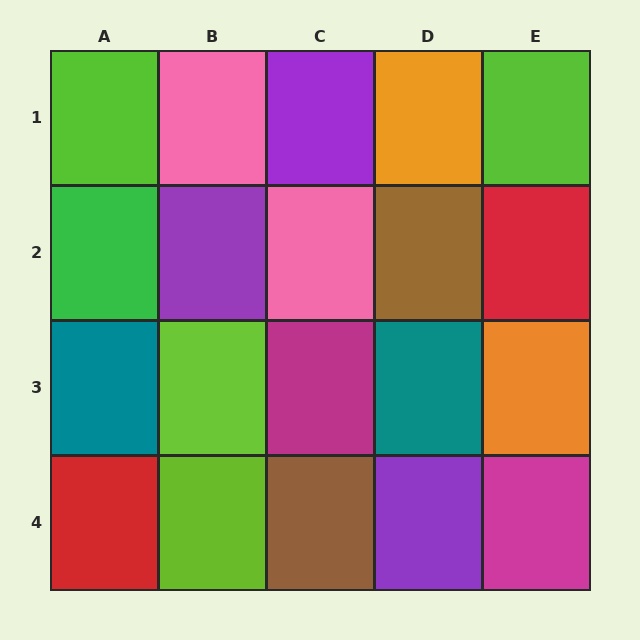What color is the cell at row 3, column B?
Lime.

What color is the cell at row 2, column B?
Purple.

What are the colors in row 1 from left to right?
Lime, pink, purple, orange, lime.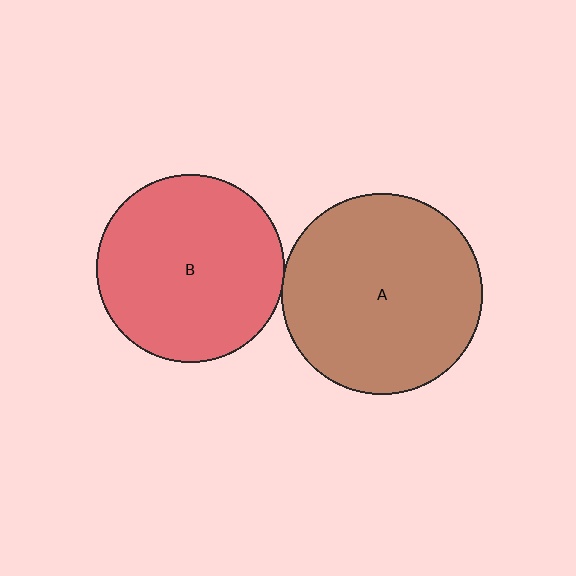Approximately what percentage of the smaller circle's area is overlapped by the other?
Approximately 5%.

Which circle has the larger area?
Circle A (brown).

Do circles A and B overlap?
Yes.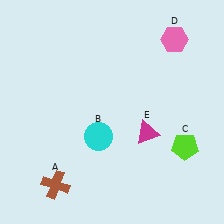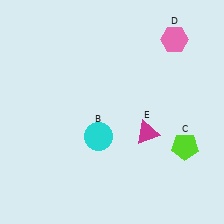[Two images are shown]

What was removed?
The brown cross (A) was removed in Image 2.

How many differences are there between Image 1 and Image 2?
There is 1 difference between the two images.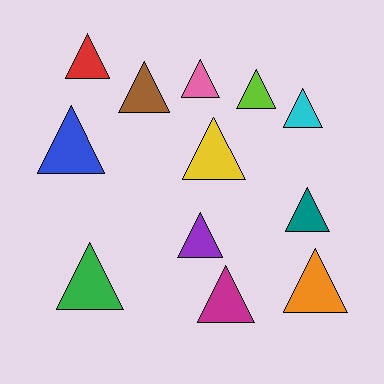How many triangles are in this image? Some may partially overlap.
There are 12 triangles.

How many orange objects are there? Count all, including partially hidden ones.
There is 1 orange object.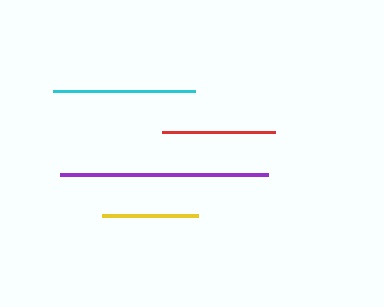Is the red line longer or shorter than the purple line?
The purple line is longer than the red line.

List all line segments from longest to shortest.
From longest to shortest: purple, cyan, red, yellow.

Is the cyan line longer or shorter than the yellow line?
The cyan line is longer than the yellow line.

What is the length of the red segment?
The red segment is approximately 113 pixels long.